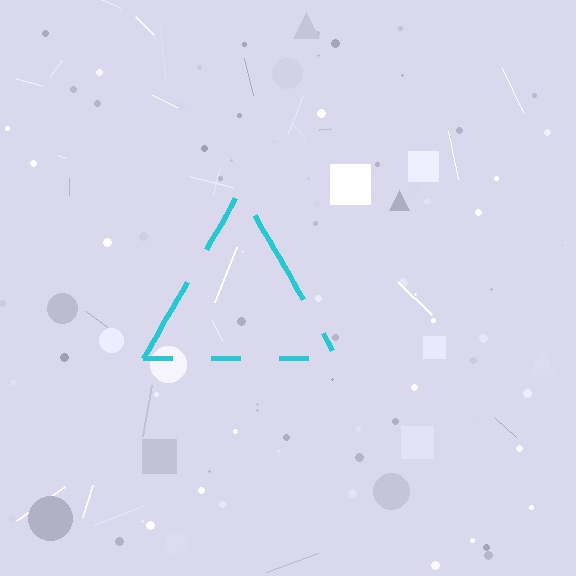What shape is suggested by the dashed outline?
The dashed outline suggests a triangle.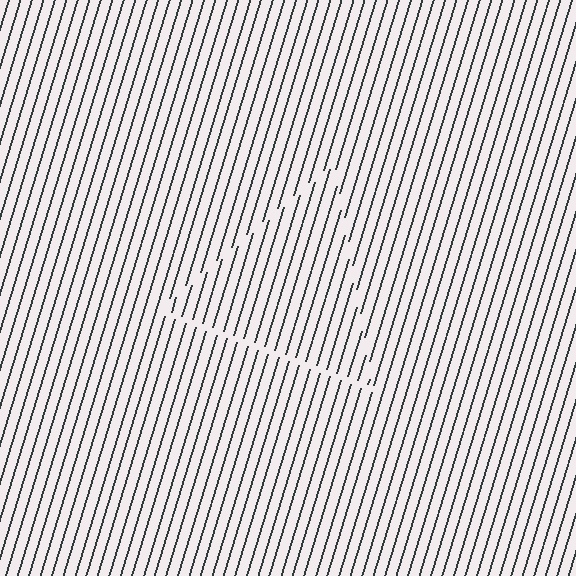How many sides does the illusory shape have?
3 sides — the line-ends trace a triangle.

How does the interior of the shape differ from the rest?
The interior of the shape contains the same grating, shifted by half a period — the contour is defined by the phase discontinuity where line-ends from the inner and outer gratings abut.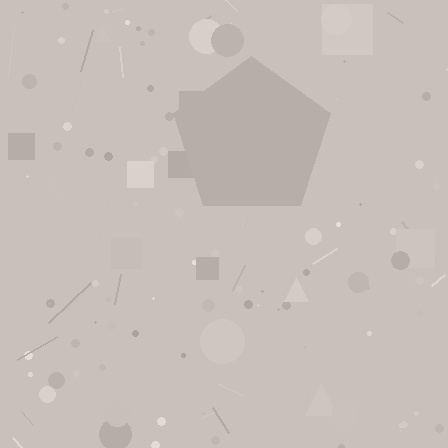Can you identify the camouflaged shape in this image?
The camouflaged shape is a pentagon.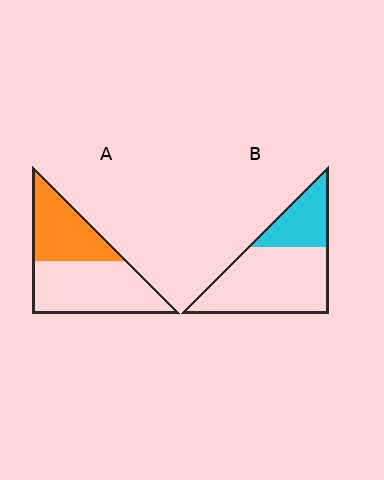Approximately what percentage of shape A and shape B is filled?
A is approximately 40% and B is approximately 30%.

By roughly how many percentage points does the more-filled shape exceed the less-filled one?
By roughly 10 percentage points (A over B).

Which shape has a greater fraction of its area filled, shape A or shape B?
Shape A.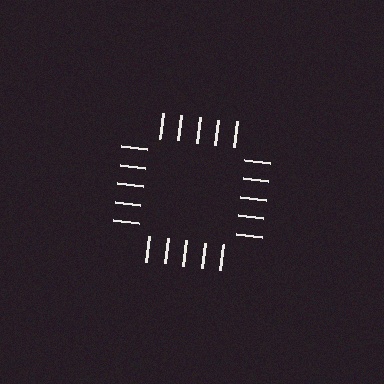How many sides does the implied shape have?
4 sides — the line-ends trace a square.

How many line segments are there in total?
20 — 5 along each of the 4 edges.